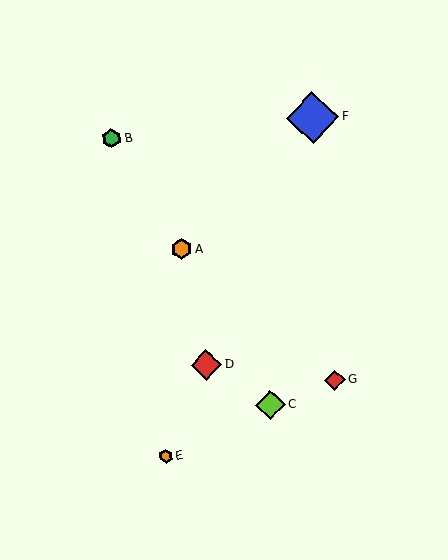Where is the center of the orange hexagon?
The center of the orange hexagon is at (182, 249).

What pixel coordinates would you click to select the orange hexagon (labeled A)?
Click at (182, 249) to select the orange hexagon A.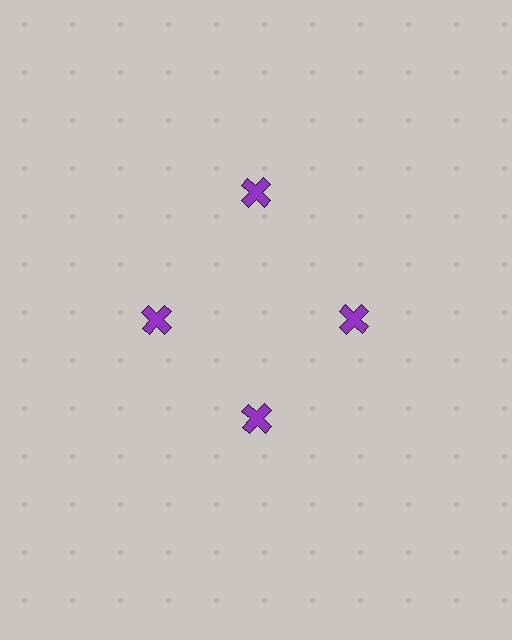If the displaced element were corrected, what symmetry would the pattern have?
It would have 4-fold rotational symmetry — the pattern would map onto itself every 90 degrees.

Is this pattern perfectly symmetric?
No. The 4 purple crosses are arranged in a ring, but one element near the 12 o'clock position is pushed outward from the center, breaking the 4-fold rotational symmetry.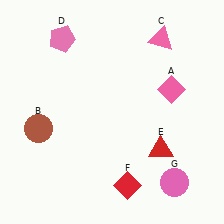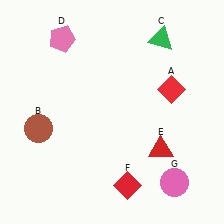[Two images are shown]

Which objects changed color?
A changed from pink to red. C changed from pink to green.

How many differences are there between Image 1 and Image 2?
There are 2 differences between the two images.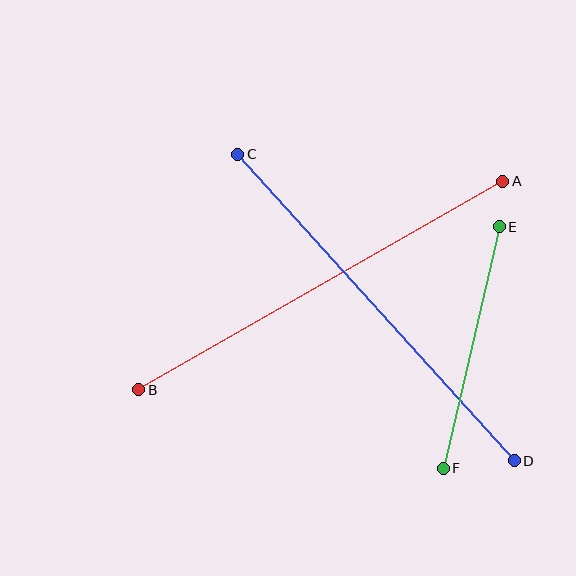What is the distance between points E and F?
The distance is approximately 248 pixels.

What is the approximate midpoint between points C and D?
The midpoint is at approximately (376, 307) pixels.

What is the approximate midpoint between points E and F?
The midpoint is at approximately (471, 348) pixels.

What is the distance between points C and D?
The distance is approximately 413 pixels.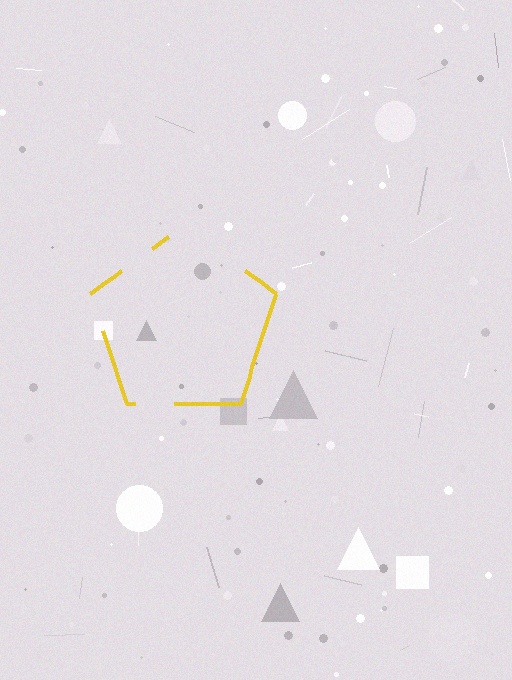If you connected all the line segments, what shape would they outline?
They would outline a pentagon.